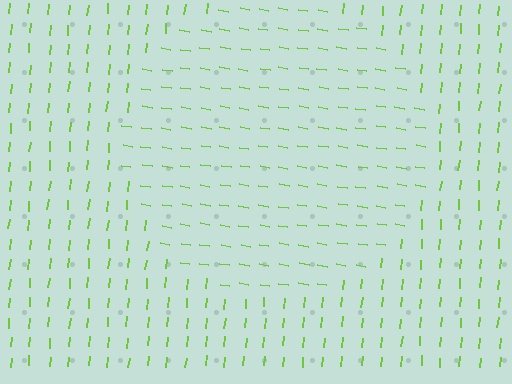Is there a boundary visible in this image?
Yes, there is a texture boundary formed by a change in line orientation.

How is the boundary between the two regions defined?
The boundary is defined purely by a change in line orientation (approximately 87 degrees difference). All lines are the same color and thickness.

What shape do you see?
I see a circle.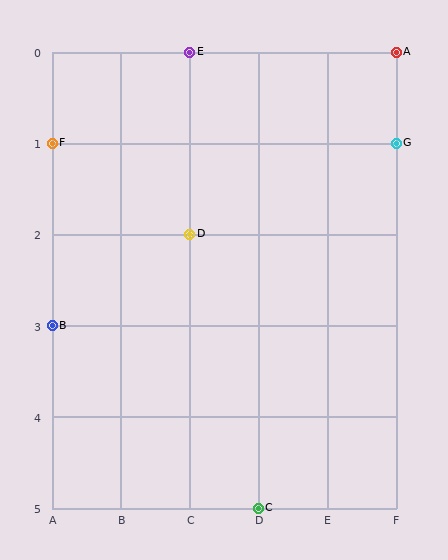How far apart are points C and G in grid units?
Points C and G are 2 columns and 4 rows apart (about 4.5 grid units diagonally).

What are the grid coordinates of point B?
Point B is at grid coordinates (A, 3).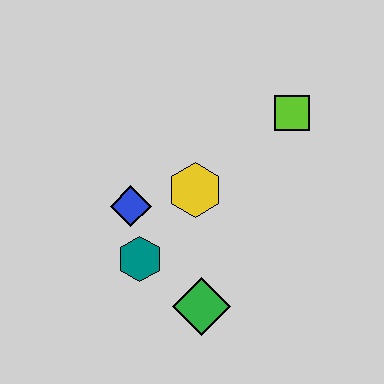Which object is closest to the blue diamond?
The teal hexagon is closest to the blue diamond.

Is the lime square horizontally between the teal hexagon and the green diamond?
No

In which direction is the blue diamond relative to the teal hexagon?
The blue diamond is above the teal hexagon.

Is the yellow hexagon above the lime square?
No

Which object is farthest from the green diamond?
The lime square is farthest from the green diamond.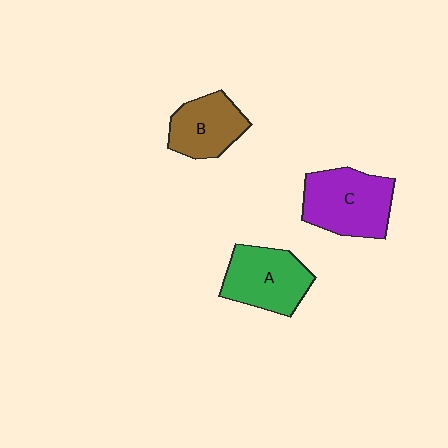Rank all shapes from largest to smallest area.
From largest to smallest: C (purple), A (green), B (brown).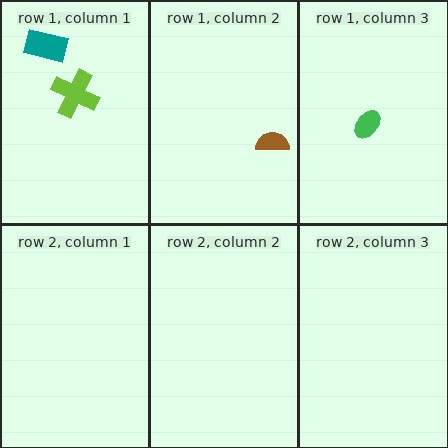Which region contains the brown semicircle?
The row 1, column 2 region.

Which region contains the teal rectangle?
The row 1, column 1 region.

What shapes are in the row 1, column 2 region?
The brown semicircle.